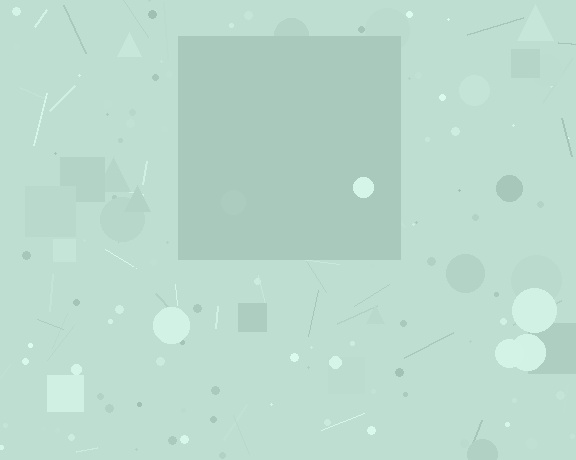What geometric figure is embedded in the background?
A square is embedded in the background.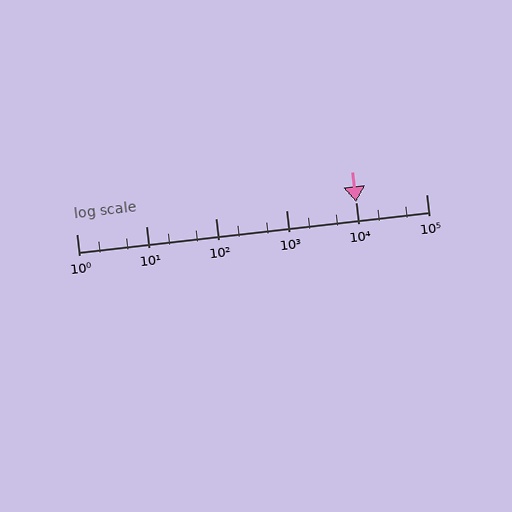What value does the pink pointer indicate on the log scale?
The pointer indicates approximately 9900.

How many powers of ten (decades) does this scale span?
The scale spans 5 decades, from 1 to 100000.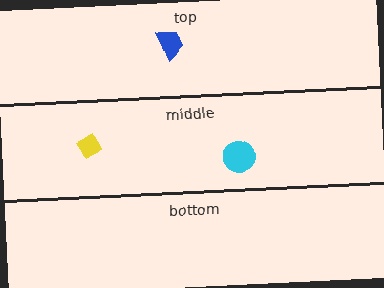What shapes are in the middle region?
The yellow diamond, the cyan circle.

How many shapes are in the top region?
1.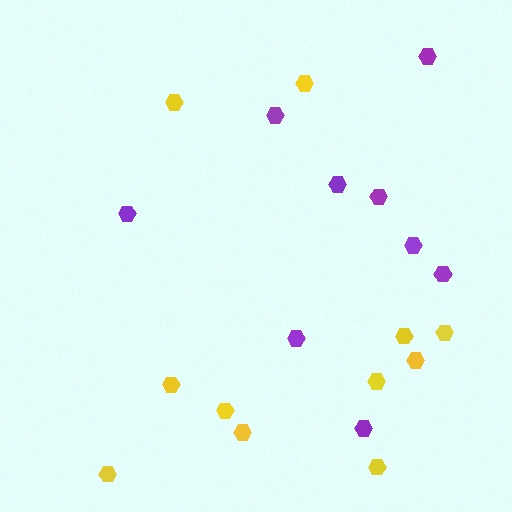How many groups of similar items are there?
There are 2 groups: one group of yellow hexagons (11) and one group of purple hexagons (9).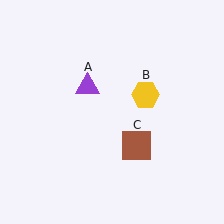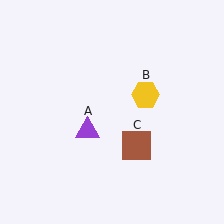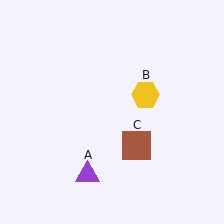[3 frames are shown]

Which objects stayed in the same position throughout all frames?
Yellow hexagon (object B) and brown square (object C) remained stationary.